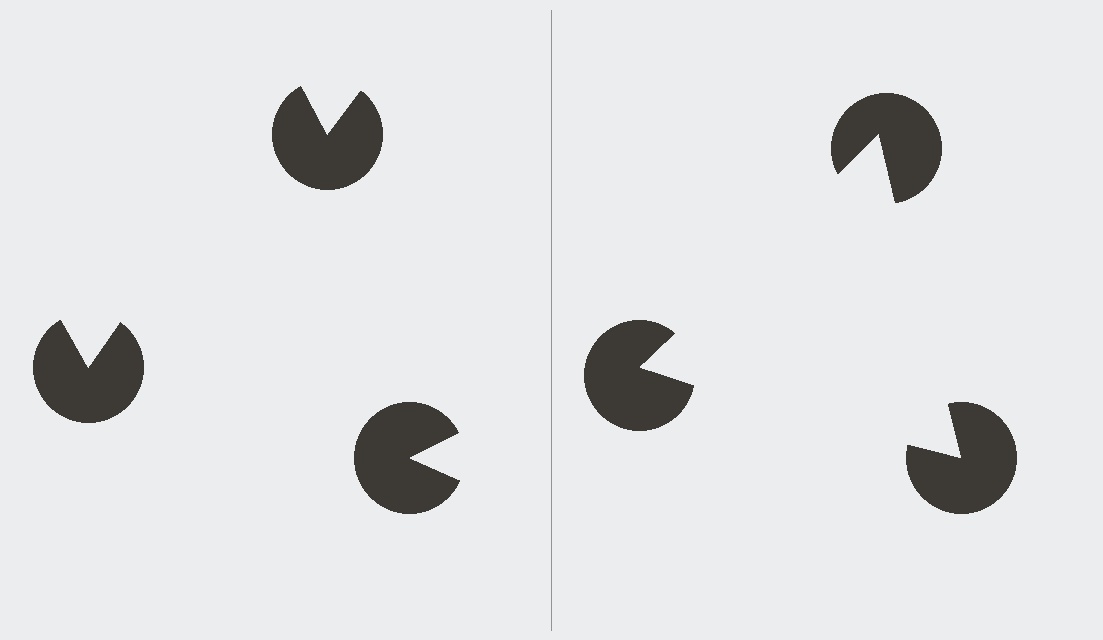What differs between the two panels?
The pac-man discs are positioned identically on both sides; only the wedge orientations differ. On the right they align to a triangle; on the left they are misaligned.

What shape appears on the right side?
An illusory triangle.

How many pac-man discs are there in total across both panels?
6 — 3 on each side.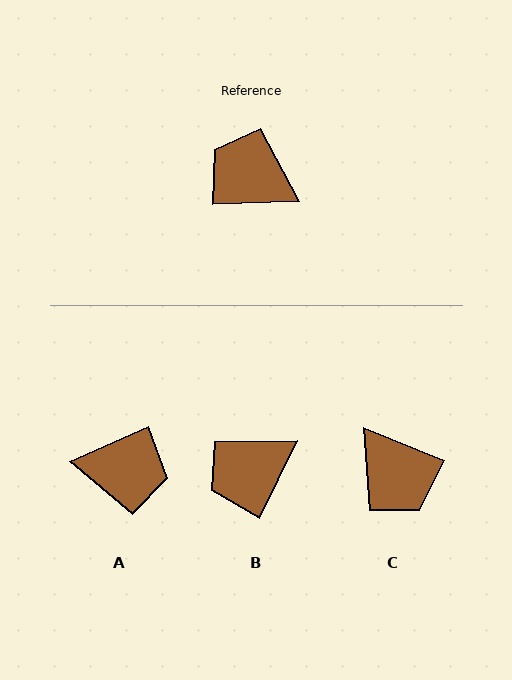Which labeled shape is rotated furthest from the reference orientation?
A, about 158 degrees away.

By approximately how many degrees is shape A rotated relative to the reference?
Approximately 158 degrees clockwise.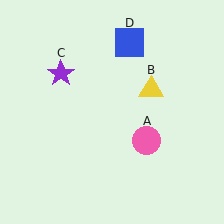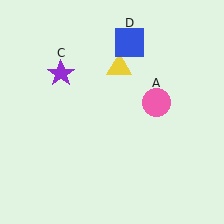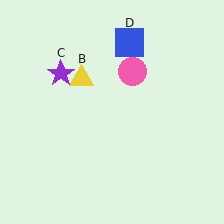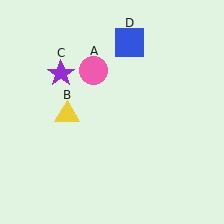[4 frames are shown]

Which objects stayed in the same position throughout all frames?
Purple star (object C) and blue square (object D) remained stationary.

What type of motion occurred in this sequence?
The pink circle (object A), yellow triangle (object B) rotated counterclockwise around the center of the scene.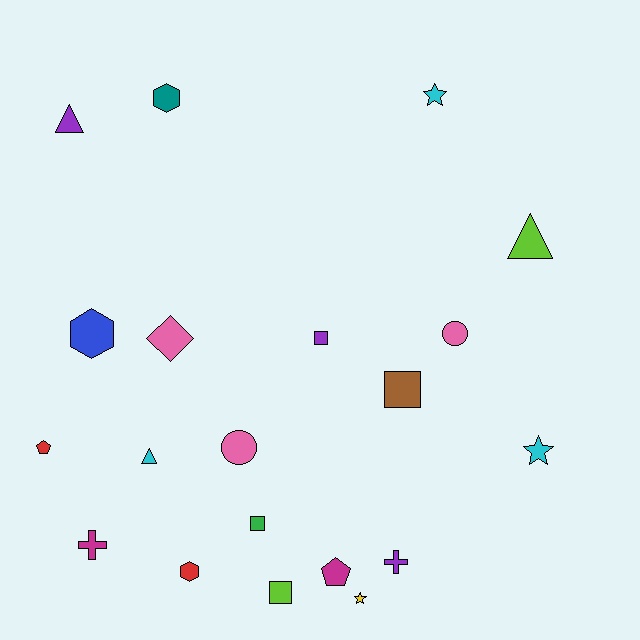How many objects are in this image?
There are 20 objects.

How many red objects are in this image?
There are 2 red objects.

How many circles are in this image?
There are 2 circles.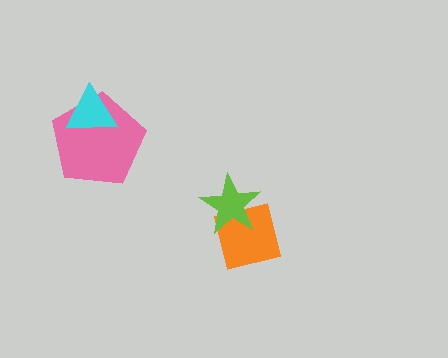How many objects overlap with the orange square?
1 object overlaps with the orange square.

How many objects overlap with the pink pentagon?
1 object overlaps with the pink pentagon.